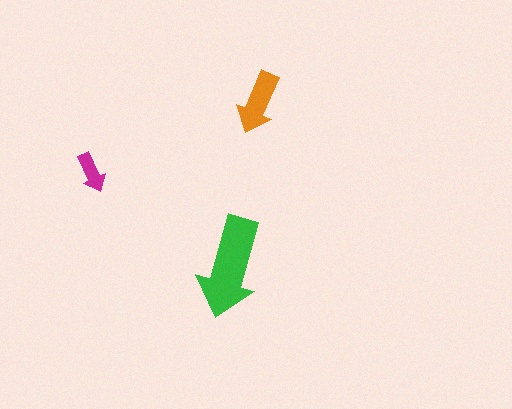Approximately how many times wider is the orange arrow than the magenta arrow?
About 1.5 times wider.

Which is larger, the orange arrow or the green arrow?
The green one.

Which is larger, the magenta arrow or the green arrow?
The green one.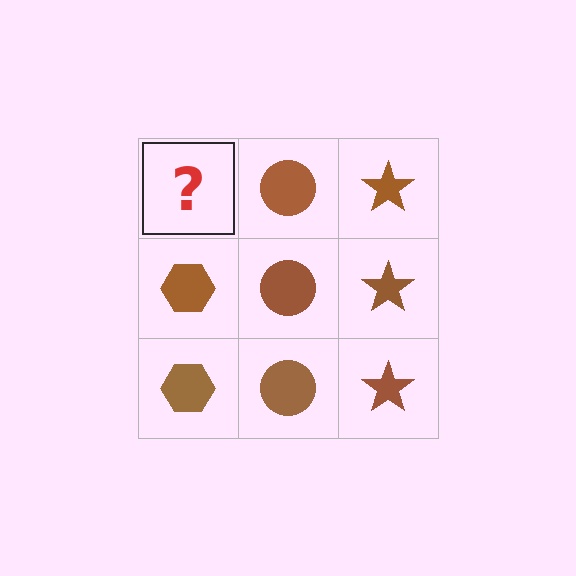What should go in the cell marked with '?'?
The missing cell should contain a brown hexagon.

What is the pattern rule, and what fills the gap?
The rule is that each column has a consistent shape. The gap should be filled with a brown hexagon.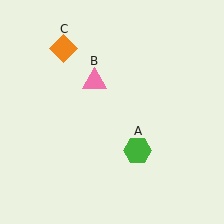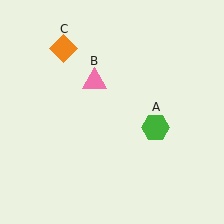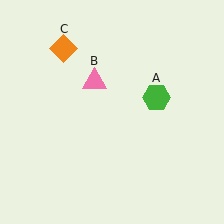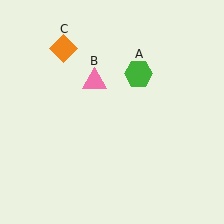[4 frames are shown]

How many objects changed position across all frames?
1 object changed position: green hexagon (object A).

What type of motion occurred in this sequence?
The green hexagon (object A) rotated counterclockwise around the center of the scene.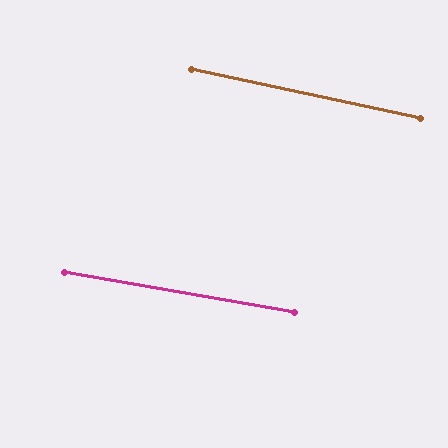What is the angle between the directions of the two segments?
Approximately 2 degrees.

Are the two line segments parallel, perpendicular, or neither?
Parallel — their directions differ by only 2.0°.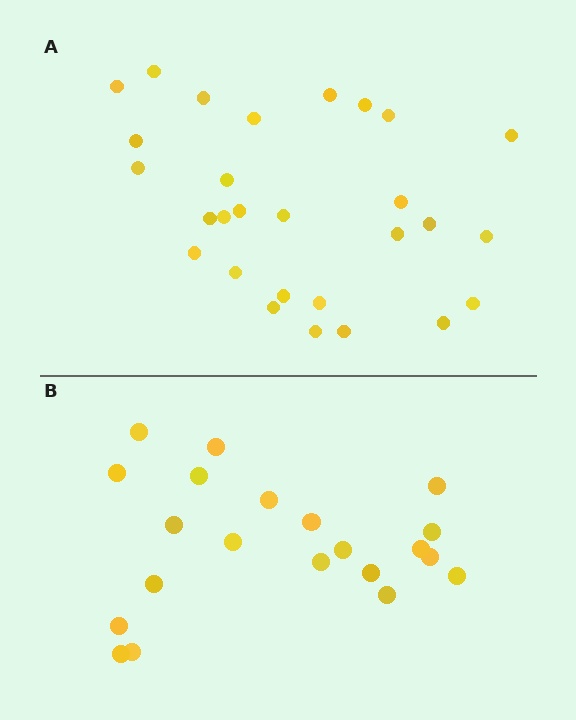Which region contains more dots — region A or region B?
Region A (the top region) has more dots.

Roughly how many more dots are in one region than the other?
Region A has roughly 8 or so more dots than region B.